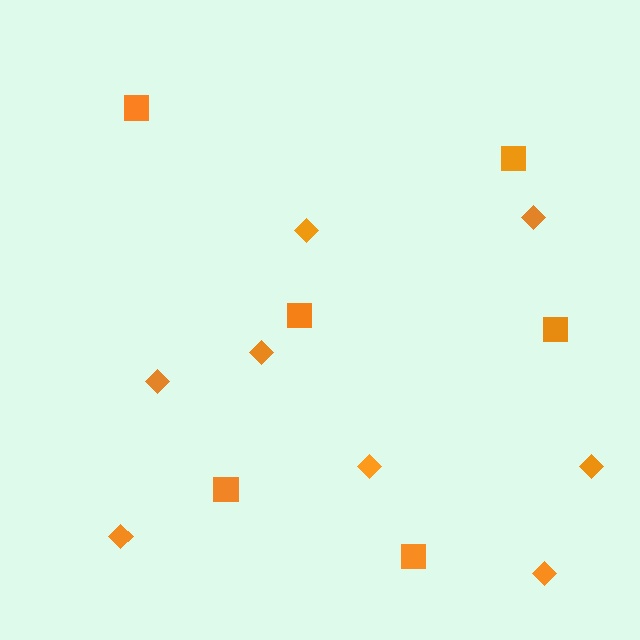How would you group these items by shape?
There are 2 groups: one group of diamonds (8) and one group of squares (6).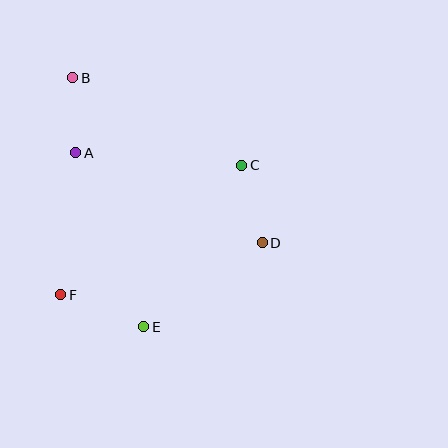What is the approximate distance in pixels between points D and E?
The distance between D and E is approximately 146 pixels.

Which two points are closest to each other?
Points A and B are closest to each other.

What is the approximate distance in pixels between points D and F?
The distance between D and F is approximately 208 pixels.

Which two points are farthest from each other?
Points B and E are farthest from each other.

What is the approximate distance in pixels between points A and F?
The distance between A and F is approximately 143 pixels.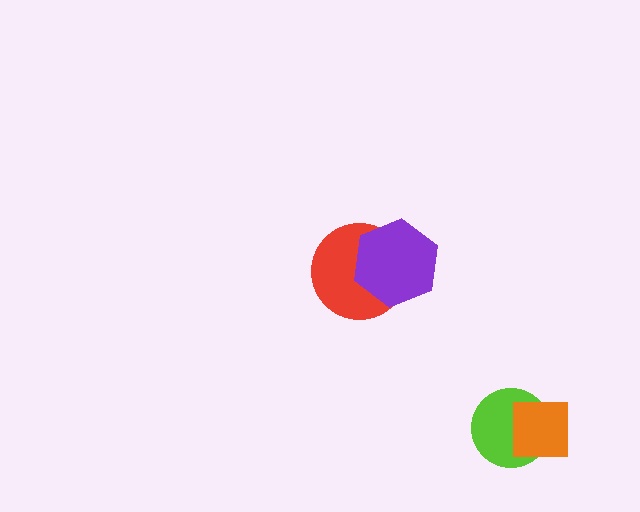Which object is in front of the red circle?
The purple hexagon is in front of the red circle.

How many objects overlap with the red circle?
1 object overlaps with the red circle.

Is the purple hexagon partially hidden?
No, no other shape covers it.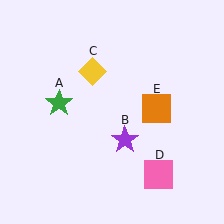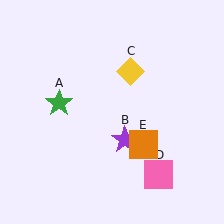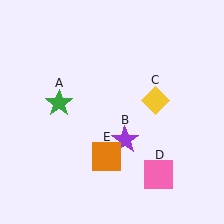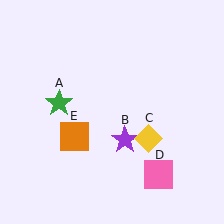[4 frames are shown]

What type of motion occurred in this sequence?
The yellow diamond (object C), orange square (object E) rotated clockwise around the center of the scene.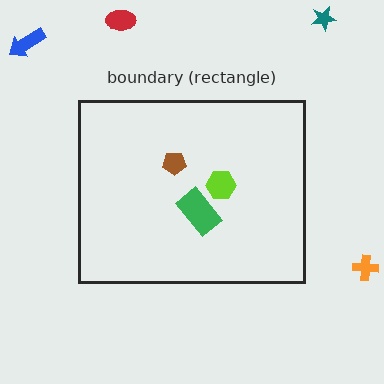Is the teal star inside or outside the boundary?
Outside.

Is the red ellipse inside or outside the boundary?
Outside.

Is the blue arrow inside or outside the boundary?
Outside.